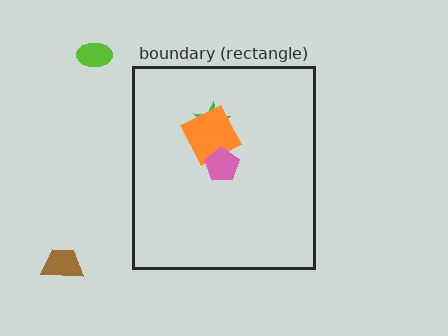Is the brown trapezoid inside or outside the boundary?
Outside.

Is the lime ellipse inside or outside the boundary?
Outside.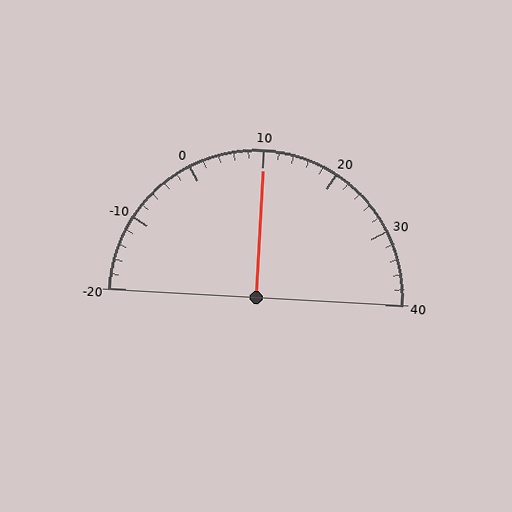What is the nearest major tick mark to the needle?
The nearest major tick mark is 10.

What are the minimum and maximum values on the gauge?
The gauge ranges from -20 to 40.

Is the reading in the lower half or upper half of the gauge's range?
The reading is in the upper half of the range (-20 to 40).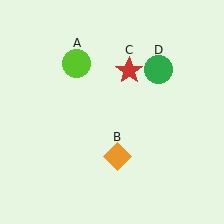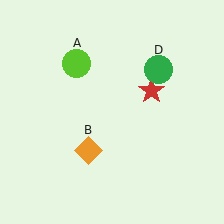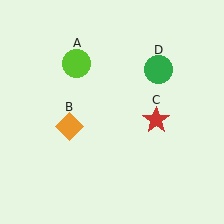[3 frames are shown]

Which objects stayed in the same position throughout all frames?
Lime circle (object A) and green circle (object D) remained stationary.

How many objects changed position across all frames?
2 objects changed position: orange diamond (object B), red star (object C).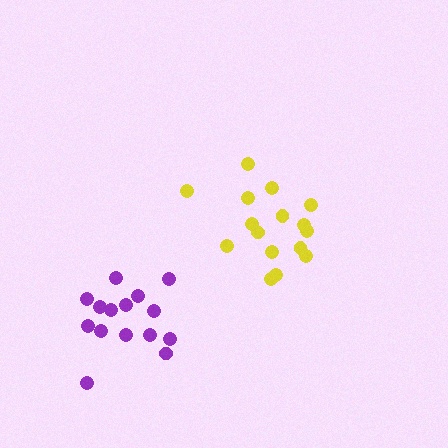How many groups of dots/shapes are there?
There are 2 groups.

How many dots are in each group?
Group 1: 15 dots, Group 2: 16 dots (31 total).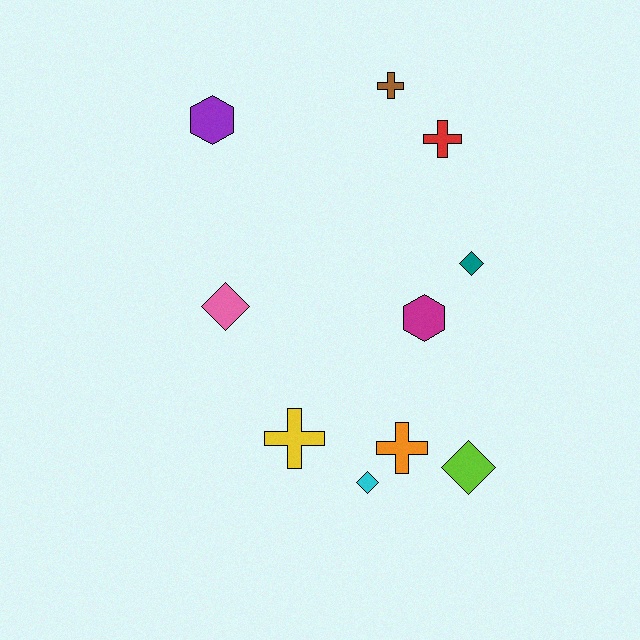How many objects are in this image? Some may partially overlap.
There are 10 objects.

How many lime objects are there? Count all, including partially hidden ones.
There is 1 lime object.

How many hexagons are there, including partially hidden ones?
There are 2 hexagons.